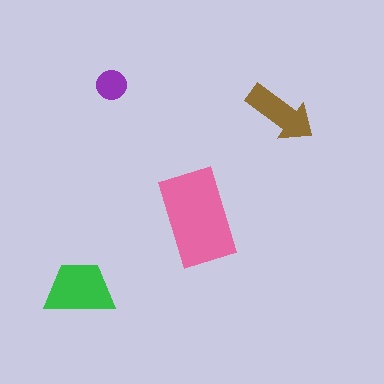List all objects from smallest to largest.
The purple circle, the brown arrow, the green trapezoid, the pink rectangle.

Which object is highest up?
The purple circle is topmost.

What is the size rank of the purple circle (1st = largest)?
4th.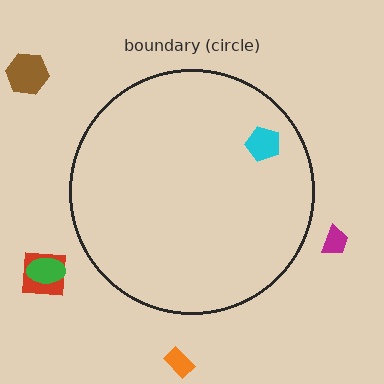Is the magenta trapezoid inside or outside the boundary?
Outside.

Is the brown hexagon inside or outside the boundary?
Outside.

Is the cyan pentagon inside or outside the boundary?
Inside.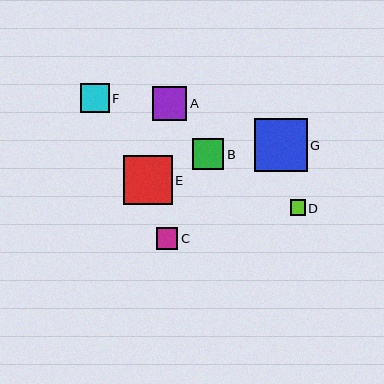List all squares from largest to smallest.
From largest to smallest: G, E, A, B, F, C, D.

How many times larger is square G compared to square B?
Square G is approximately 1.7 times the size of square B.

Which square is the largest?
Square G is the largest with a size of approximately 52 pixels.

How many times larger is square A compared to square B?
Square A is approximately 1.1 times the size of square B.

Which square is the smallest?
Square D is the smallest with a size of approximately 15 pixels.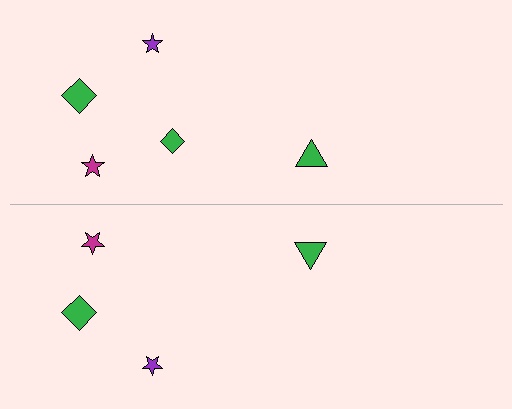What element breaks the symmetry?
A green diamond is missing from the bottom side.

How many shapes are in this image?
There are 9 shapes in this image.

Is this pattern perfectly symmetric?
No, the pattern is not perfectly symmetric. A green diamond is missing from the bottom side.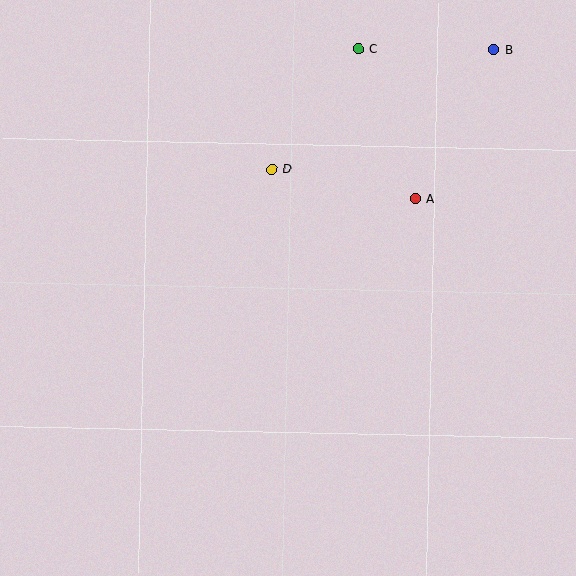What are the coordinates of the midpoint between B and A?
The midpoint between B and A is at (455, 124).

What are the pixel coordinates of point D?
Point D is at (272, 169).